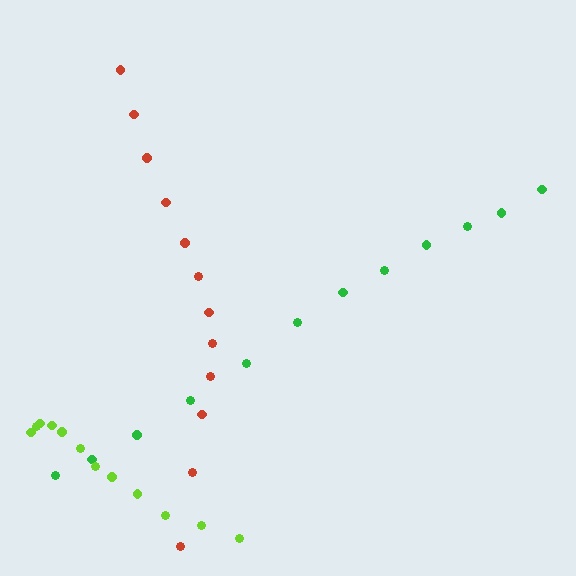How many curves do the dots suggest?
There are 3 distinct paths.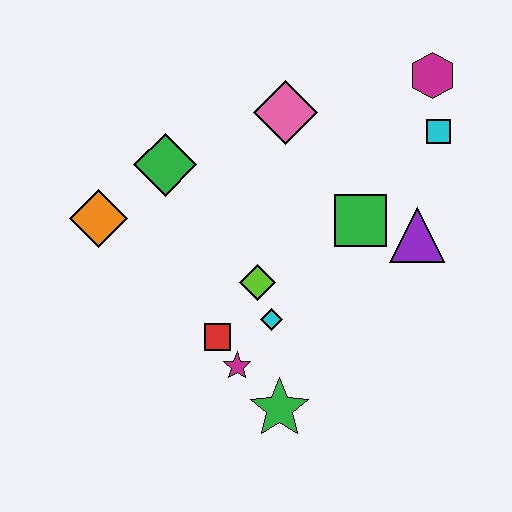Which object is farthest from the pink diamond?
The green star is farthest from the pink diamond.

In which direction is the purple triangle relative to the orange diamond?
The purple triangle is to the right of the orange diamond.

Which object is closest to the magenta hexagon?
The cyan square is closest to the magenta hexagon.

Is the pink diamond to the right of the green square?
No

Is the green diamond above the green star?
Yes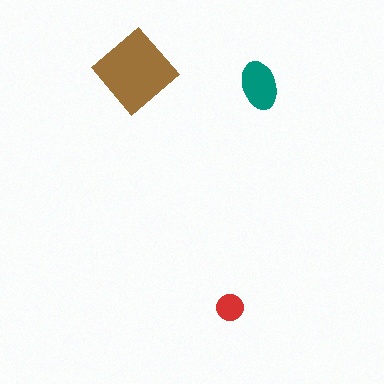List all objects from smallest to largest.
The red circle, the teal ellipse, the brown diamond.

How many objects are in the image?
There are 3 objects in the image.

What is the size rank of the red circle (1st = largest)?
3rd.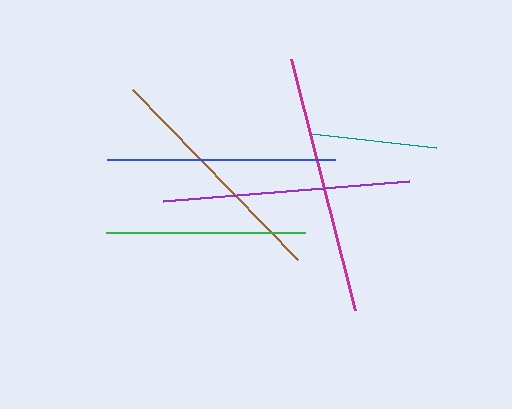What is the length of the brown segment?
The brown segment is approximately 237 pixels long.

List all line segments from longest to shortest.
From longest to shortest: magenta, purple, brown, blue, green, teal.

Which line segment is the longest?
The magenta line is the longest at approximately 259 pixels.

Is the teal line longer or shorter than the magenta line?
The magenta line is longer than the teal line.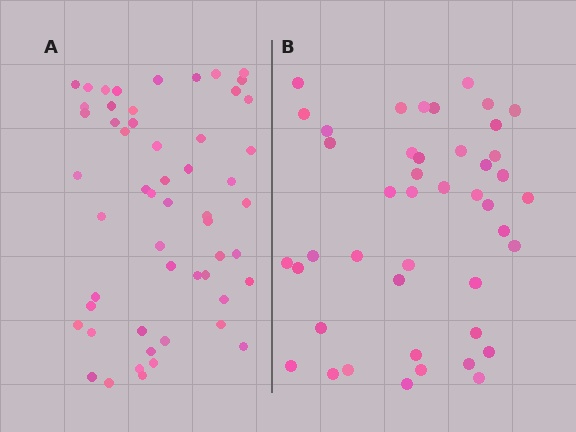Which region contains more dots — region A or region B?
Region A (the left region) has more dots.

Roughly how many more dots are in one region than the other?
Region A has roughly 10 or so more dots than region B.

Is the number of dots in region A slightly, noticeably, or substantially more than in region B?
Region A has only slightly more — the two regions are fairly close. The ratio is roughly 1.2 to 1.